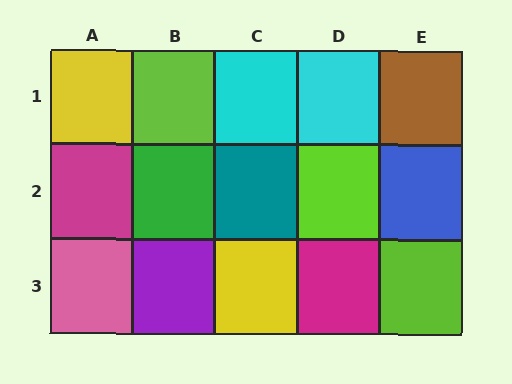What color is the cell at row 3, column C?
Yellow.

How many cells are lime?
3 cells are lime.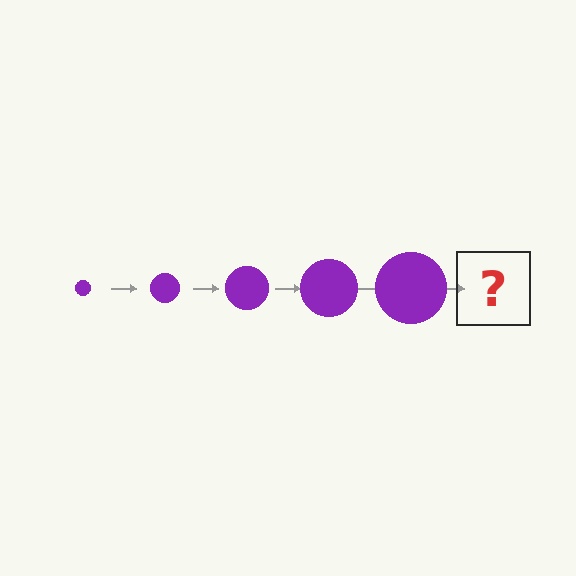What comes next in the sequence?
The next element should be a purple circle, larger than the previous one.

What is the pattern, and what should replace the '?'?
The pattern is that the circle gets progressively larger each step. The '?' should be a purple circle, larger than the previous one.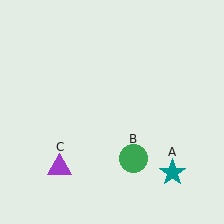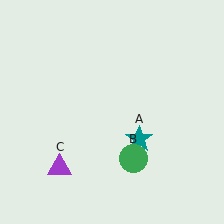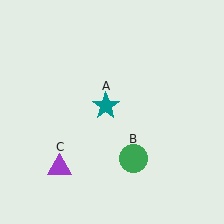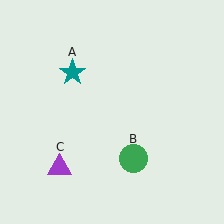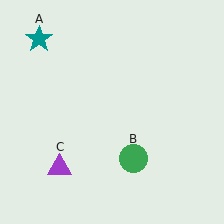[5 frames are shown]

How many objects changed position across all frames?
1 object changed position: teal star (object A).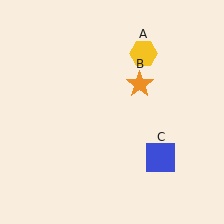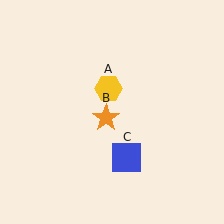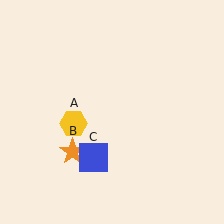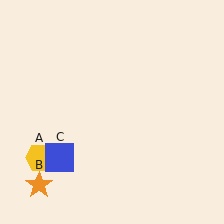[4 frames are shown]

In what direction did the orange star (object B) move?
The orange star (object B) moved down and to the left.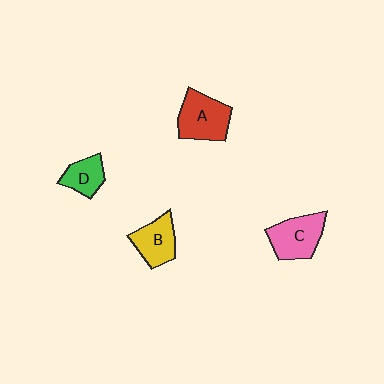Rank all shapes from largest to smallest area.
From largest to smallest: A (red), C (pink), B (yellow), D (green).